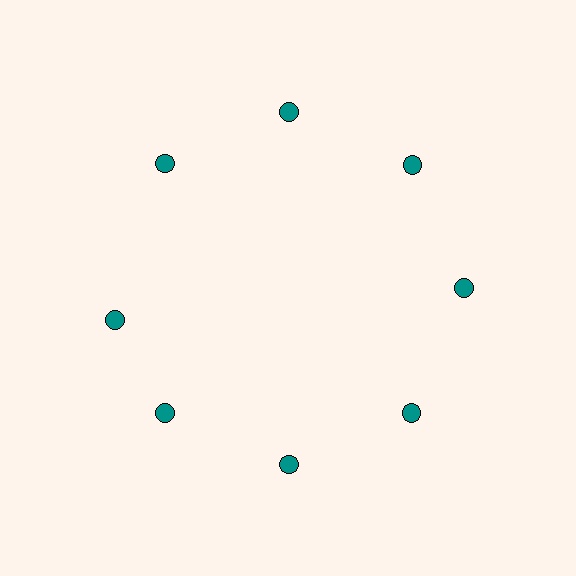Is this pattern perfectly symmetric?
No. The 8 teal circles are arranged in a ring, but one element near the 9 o'clock position is rotated out of alignment along the ring, breaking the 8-fold rotational symmetry.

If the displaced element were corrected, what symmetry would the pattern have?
It would have 8-fold rotational symmetry — the pattern would map onto itself every 45 degrees.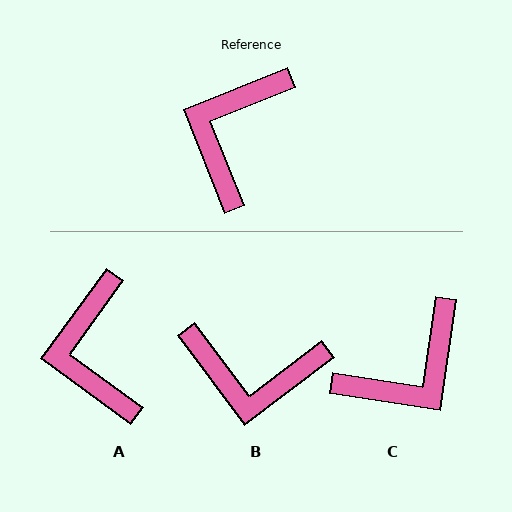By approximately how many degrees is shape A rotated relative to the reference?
Approximately 32 degrees counter-clockwise.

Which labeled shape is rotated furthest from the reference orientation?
C, about 150 degrees away.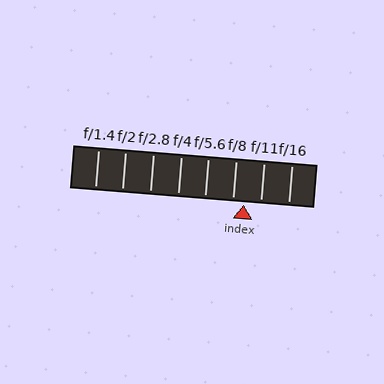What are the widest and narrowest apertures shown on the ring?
The widest aperture shown is f/1.4 and the narrowest is f/16.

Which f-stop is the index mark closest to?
The index mark is closest to f/8.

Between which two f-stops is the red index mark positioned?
The index mark is between f/8 and f/11.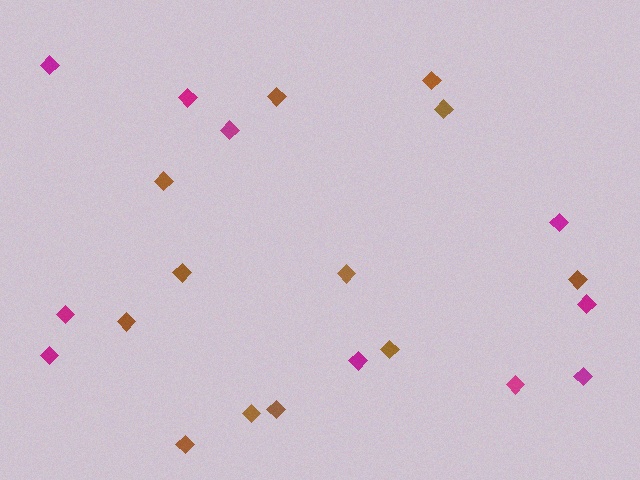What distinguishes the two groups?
There are 2 groups: one group of brown diamonds (12) and one group of magenta diamonds (10).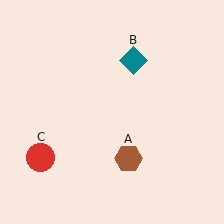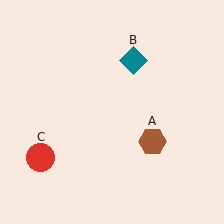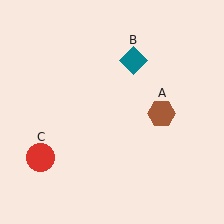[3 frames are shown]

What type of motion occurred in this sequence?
The brown hexagon (object A) rotated counterclockwise around the center of the scene.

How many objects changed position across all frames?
1 object changed position: brown hexagon (object A).